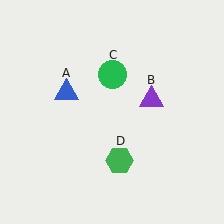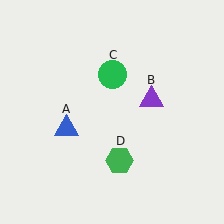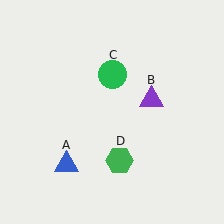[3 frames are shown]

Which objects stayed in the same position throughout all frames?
Purple triangle (object B) and green circle (object C) and green hexagon (object D) remained stationary.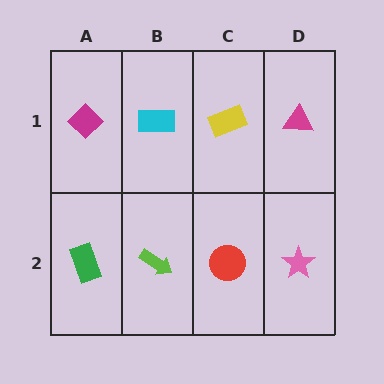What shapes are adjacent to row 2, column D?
A magenta triangle (row 1, column D), a red circle (row 2, column C).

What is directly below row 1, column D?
A pink star.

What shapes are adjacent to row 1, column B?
A lime arrow (row 2, column B), a magenta diamond (row 1, column A), a yellow rectangle (row 1, column C).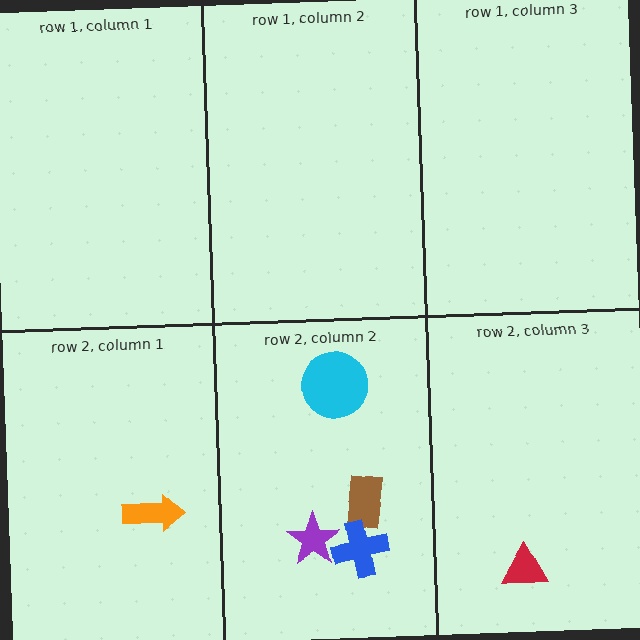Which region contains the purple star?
The row 2, column 2 region.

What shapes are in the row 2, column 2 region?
The purple star, the brown rectangle, the cyan circle, the blue cross.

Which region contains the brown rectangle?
The row 2, column 2 region.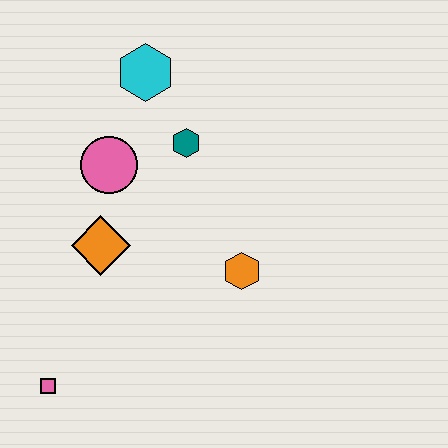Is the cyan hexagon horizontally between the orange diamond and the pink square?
No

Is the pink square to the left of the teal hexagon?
Yes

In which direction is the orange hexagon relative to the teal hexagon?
The orange hexagon is below the teal hexagon.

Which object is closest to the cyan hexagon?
The teal hexagon is closest to the cyan hexagon.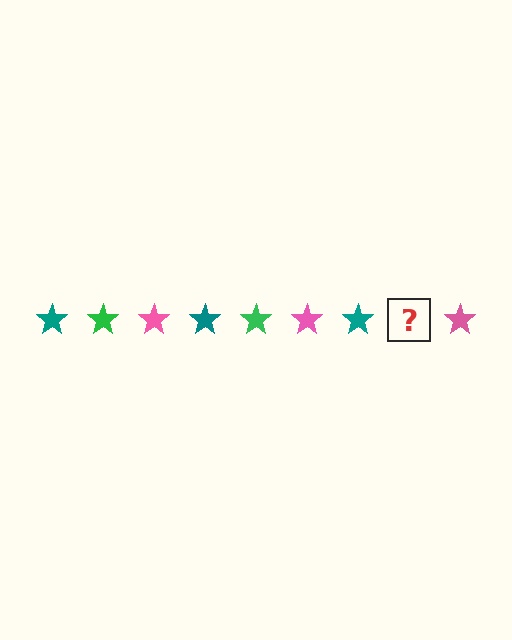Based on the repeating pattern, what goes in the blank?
The blank should be a green star.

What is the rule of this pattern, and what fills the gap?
The rule is that the pattern cycles through teal, green, pink stars. The gap should be filled with a green star.